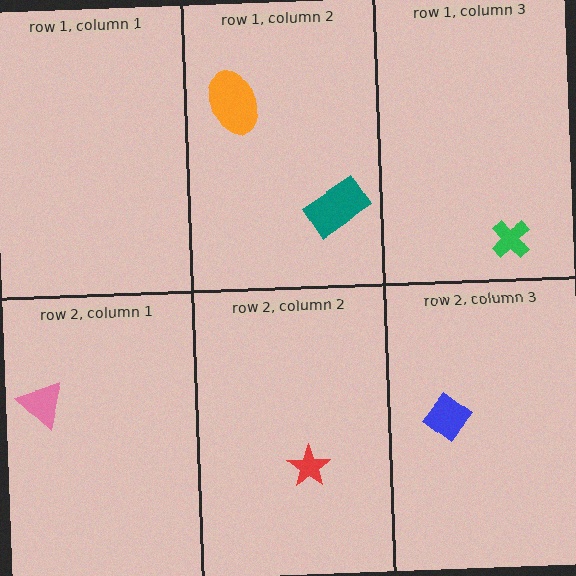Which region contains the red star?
The row 2, column 2 region.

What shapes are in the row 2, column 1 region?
The pink triangle.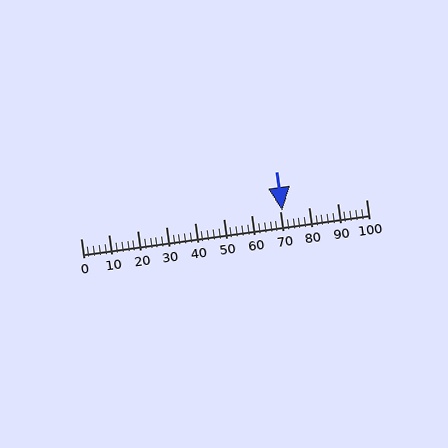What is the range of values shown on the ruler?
The ruler shows values from 0 to 100.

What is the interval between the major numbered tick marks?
The major tick marks are spaced 10 units apart.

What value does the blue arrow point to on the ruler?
The blue arrow points to approximately 71.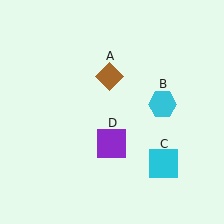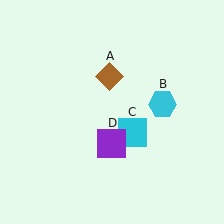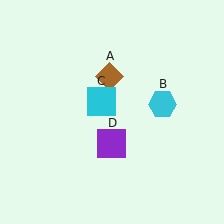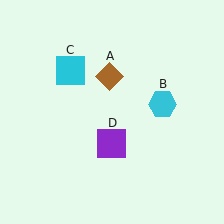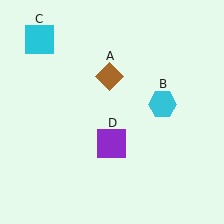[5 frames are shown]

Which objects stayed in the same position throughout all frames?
Brown diamond (object A) and cyan hexagon (object B) and purple square (object D) remained stationary.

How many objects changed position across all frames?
1 object changed position: cyan square (object C).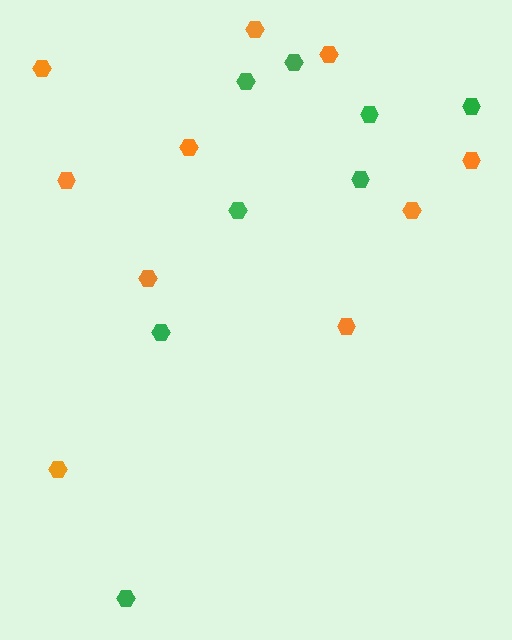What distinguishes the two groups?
There are 2 groups: one group of green hexagons (8) and one group of orange hexagons (10).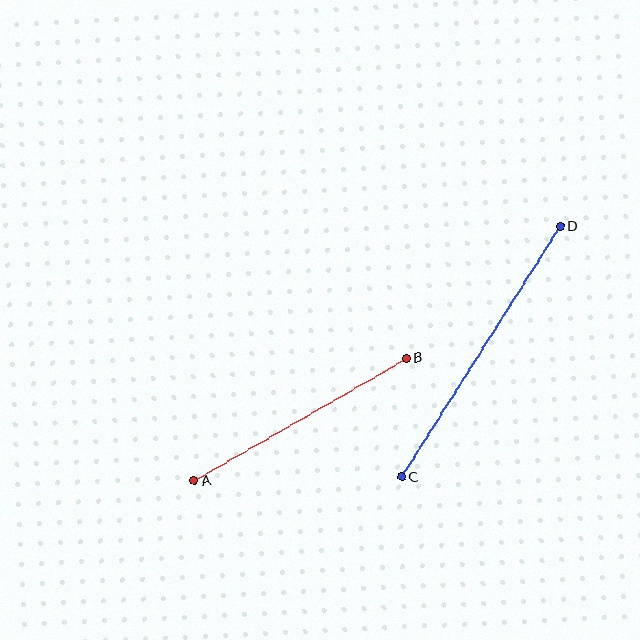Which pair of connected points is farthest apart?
Points C and D are farthest apart.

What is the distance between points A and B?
The distance is approximately 245 pixels.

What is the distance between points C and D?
The distance is approximately 297 pixels.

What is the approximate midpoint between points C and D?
The midpoint is at approximately (481, 352) pixels.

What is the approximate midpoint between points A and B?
The midpoint is at approximately (300, 420) pixels.